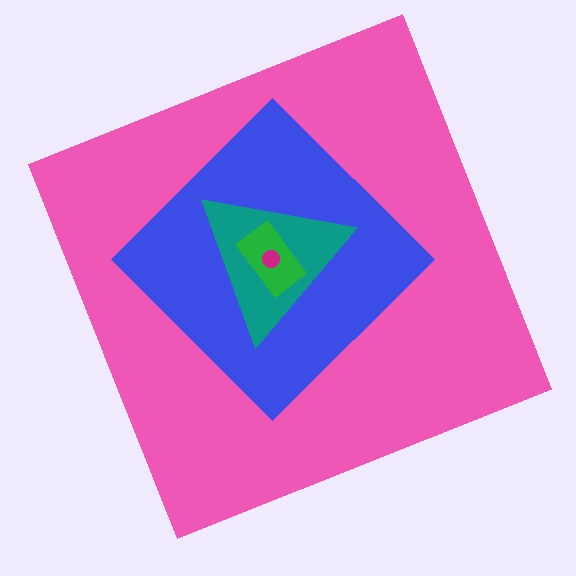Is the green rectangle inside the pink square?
Yes.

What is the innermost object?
The magenta circle.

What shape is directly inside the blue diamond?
The teal triangle.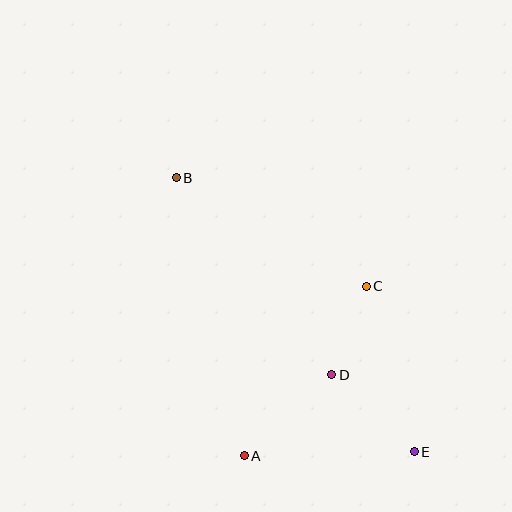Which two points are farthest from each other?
Points B and E are farthest from each other.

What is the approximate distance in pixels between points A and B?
The distance between A and B is approximately 286 pixels.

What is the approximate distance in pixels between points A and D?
The distance between A and D is approximately 120 pixels.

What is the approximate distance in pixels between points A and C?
The distance between A and C is approximately 209 pixels.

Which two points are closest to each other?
Points C and D are closest to each other.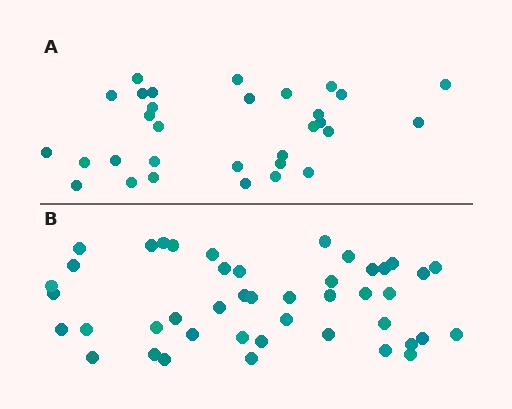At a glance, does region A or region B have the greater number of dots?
Region B (the bottom region) has more dots.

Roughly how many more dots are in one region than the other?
Region B has approximately 15 more dots than region A.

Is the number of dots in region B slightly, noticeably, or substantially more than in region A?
Region B has noticeably more, but not dramatically so. The ratio is roughly 1.4 to 1.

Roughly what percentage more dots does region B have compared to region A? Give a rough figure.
About 40% more.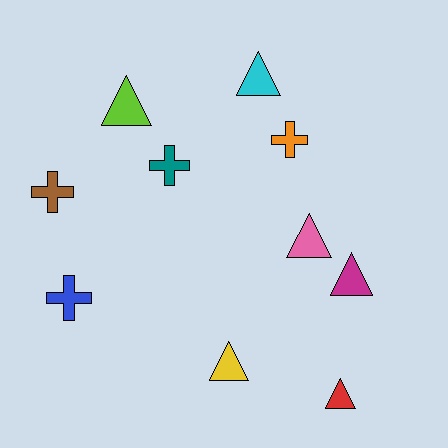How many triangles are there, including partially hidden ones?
There are 6 triangles.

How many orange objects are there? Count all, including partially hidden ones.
There is 1 orange object.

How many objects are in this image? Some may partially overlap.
There are 10 objects.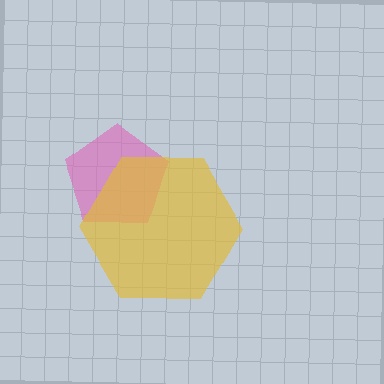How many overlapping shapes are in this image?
There are 2 overlapping shapes in the image.